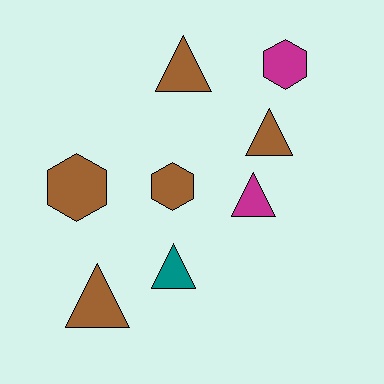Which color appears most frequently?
Brown, with 5 objects.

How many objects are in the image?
There are 8 objects.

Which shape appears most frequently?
Triangle, with 5 objects.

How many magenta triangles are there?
There is 1 magenta triangle.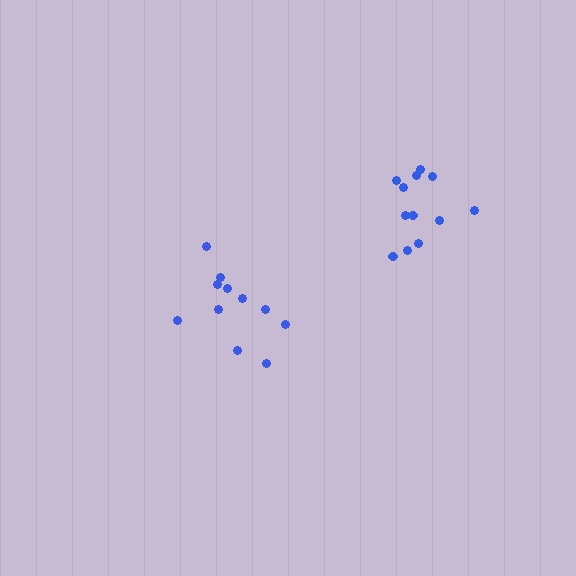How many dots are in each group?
Group 1: 11 dots, Group 2: 12 dots (23 total).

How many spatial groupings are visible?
There are 2 spatial groupings.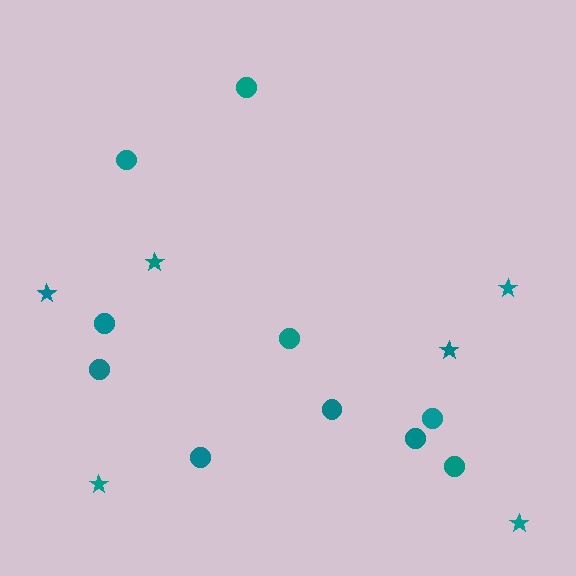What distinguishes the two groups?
There are 2 groups: one group of stars (6) and one group of circles (10).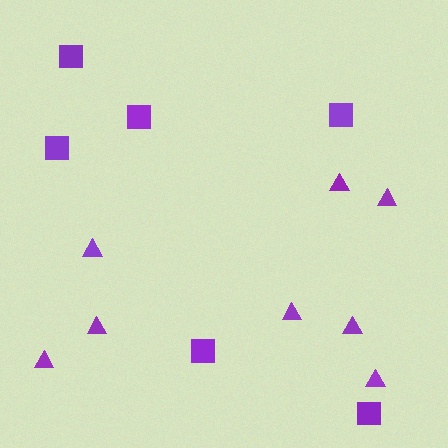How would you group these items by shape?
There are 2 groups: one group of triangles (8) and one group of squares (6).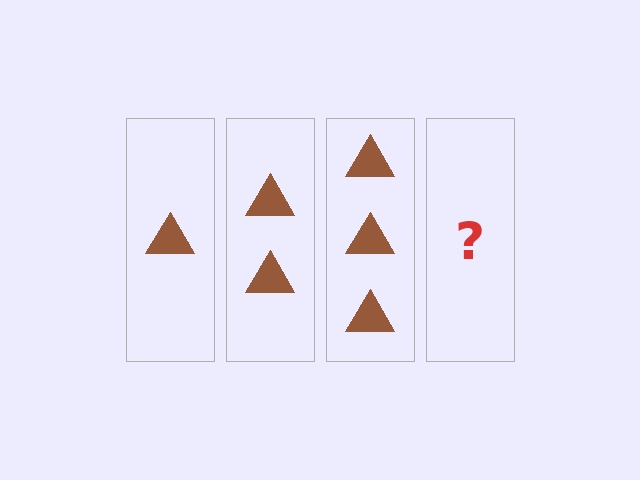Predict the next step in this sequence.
The next step is 4 triangles.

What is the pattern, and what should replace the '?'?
The pattern is that each step adds one more triangle. The '?' should be 4 triangles.